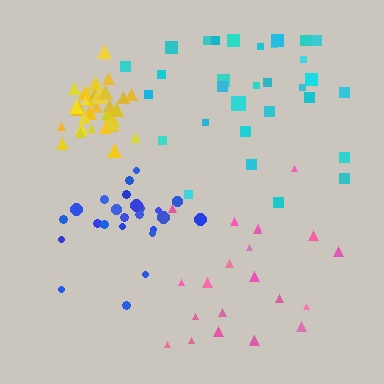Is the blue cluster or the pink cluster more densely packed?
Blue.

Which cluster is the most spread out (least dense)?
Pink.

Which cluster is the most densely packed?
Yellow.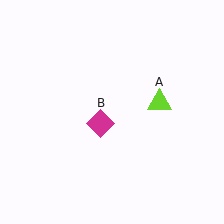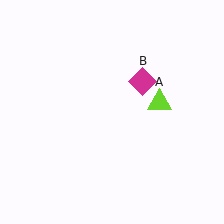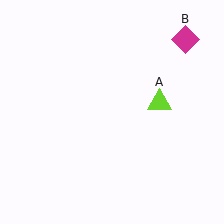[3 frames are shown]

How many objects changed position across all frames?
1 object changed position: magenta diamond (object B).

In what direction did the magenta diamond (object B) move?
The magenta diamond (object B) moved up and to the right.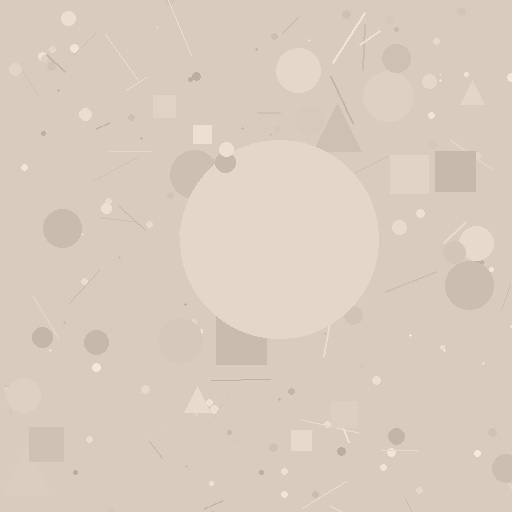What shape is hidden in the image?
A circle is hidden in the image.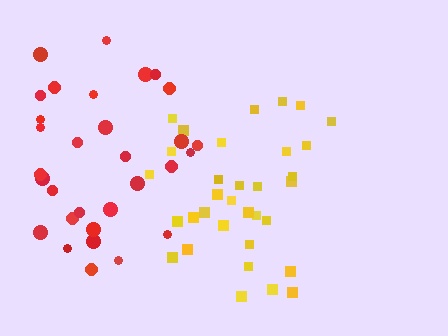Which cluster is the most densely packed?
Yellow.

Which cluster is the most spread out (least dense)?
Red.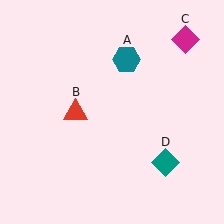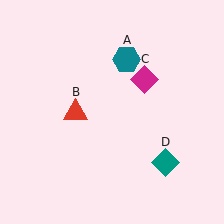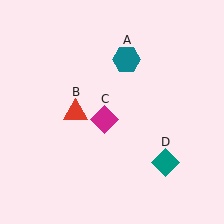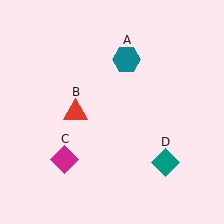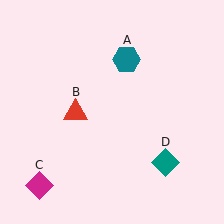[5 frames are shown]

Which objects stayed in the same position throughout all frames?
Teal hexagon (object A) and red triangle (object B) and teal diamond (object D) remained stationary.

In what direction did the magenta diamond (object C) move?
The magenta diamond (object C) moved down and to the left.